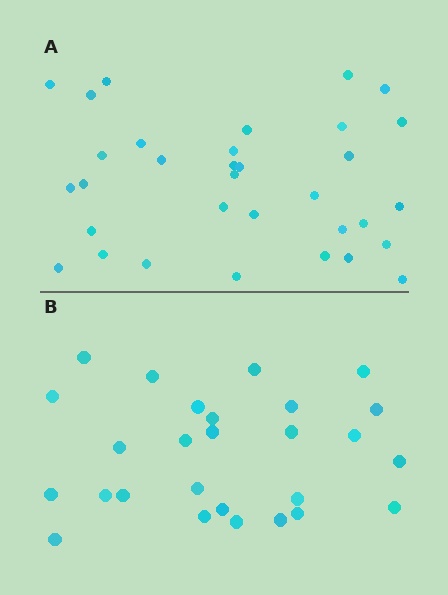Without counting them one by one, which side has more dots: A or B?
Region A (the top region) has more dots.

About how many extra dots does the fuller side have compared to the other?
Region A has about 6 more dots than region B.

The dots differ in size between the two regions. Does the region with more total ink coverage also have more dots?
No. Region B has more total ink coverage because its dots are larger, but region A actually contains more individual dots. Total area can be misleading — the number of items is what matters here.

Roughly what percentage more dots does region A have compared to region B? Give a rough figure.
About 20% more.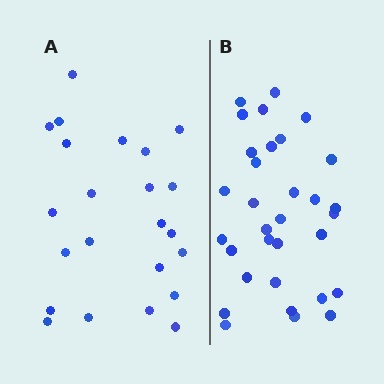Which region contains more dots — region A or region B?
Region B (the right region) has more dots.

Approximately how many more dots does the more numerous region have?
Region B has roughly 8 or so more dots than region A.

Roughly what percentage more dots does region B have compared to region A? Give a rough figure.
About 40% more.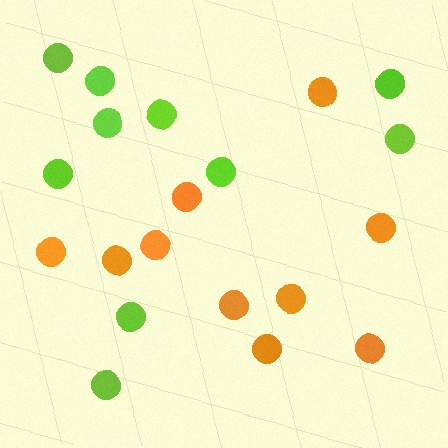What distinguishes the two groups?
There are 2 groups: one group of lime circles (10) and one group of orange circles (10).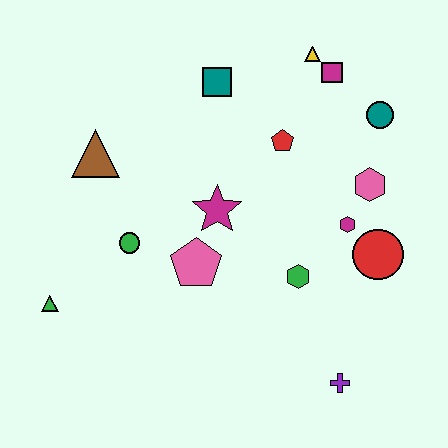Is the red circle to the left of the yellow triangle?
No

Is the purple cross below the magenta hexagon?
Yes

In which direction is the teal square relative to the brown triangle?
The teal square is to the right of the brown triangle.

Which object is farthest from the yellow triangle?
The green triangle is farthest from the yellow triangle.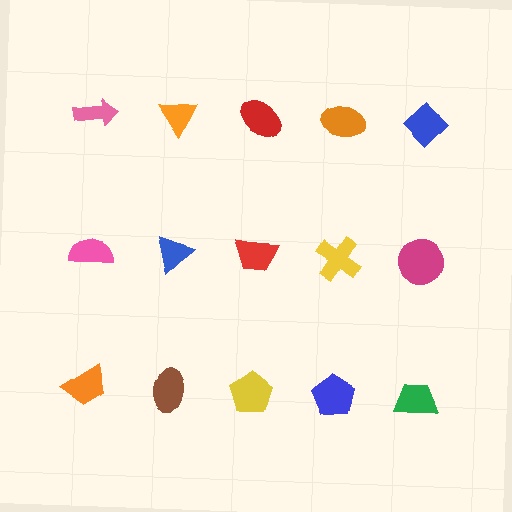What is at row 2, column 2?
A blue triangle.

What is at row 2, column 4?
A yellow cross.